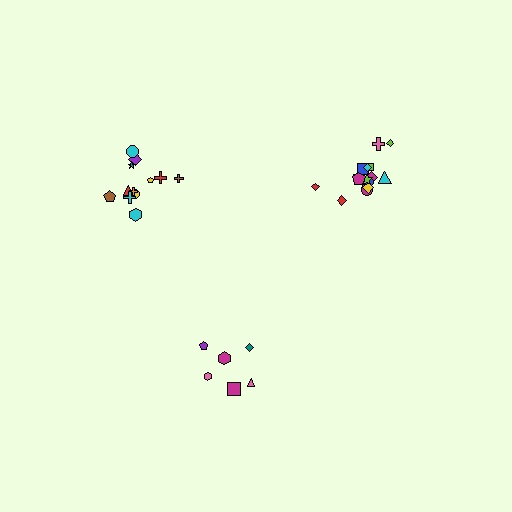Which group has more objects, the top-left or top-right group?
The top-right group.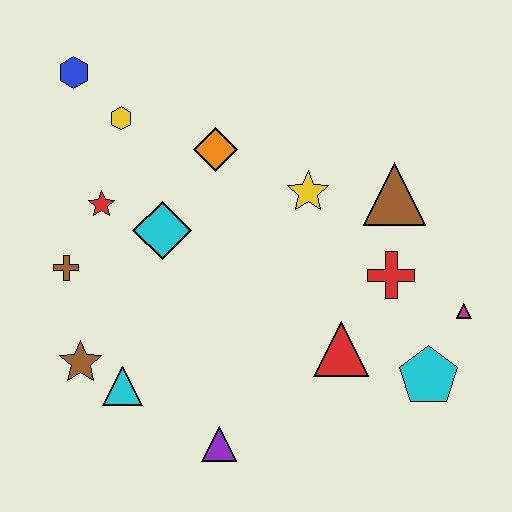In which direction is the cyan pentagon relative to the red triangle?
The cyan pentagon is to the right of the red triangle.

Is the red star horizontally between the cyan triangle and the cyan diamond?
No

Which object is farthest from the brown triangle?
The brown star is farthest from the brown triangle.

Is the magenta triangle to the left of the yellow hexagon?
No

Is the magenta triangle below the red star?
Yes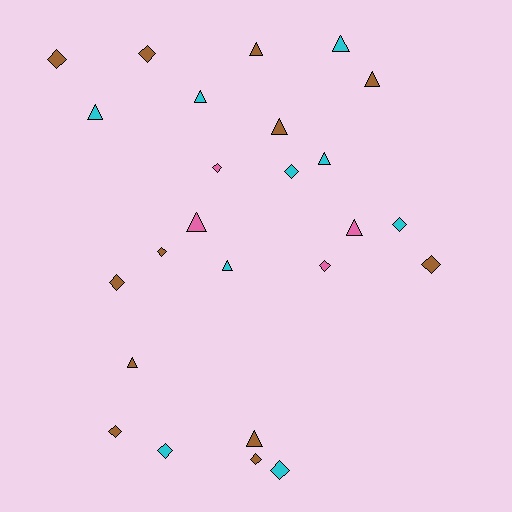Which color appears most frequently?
Brown, with 12 objects.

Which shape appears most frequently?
Diamond, with 13 objects.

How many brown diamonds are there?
There are 7 brown diamonds.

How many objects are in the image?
There are 25 objects.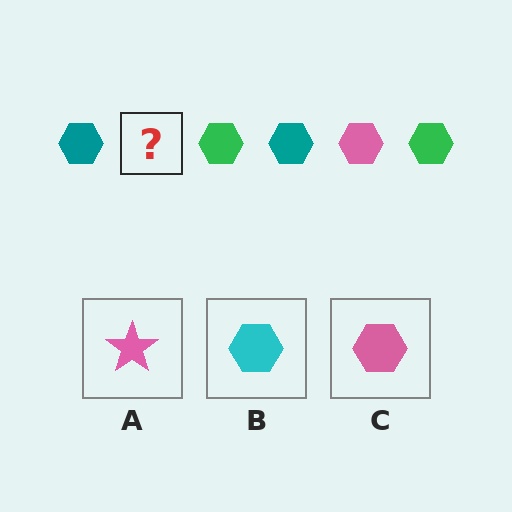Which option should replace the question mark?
Option C.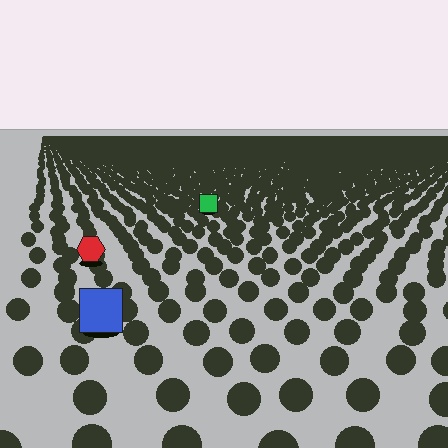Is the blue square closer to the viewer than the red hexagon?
Yes. The blue square is closer — you can tell from the texture gradient: the ground texture is coarser near it.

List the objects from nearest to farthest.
From nearest to farthest: the blue square, the red hexagon, the green square.